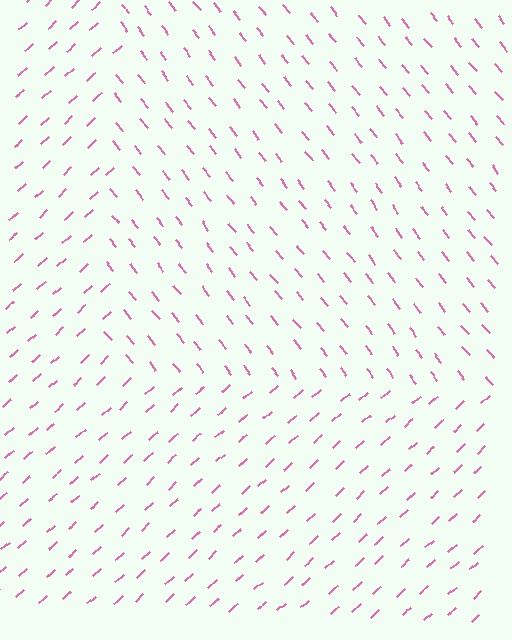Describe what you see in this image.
The image is filled with small pink line segments. A rectangle region in the image has lines oriented differently from the surrounding lines, creating a visible texture boundary.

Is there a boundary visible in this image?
Yes, there is a texture boundary formed by a change in line orientation.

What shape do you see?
I see a rectangle.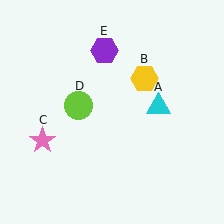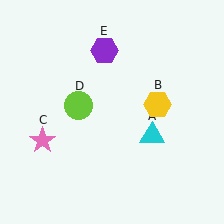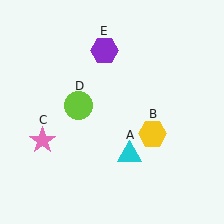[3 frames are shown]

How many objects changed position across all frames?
2 objects changed position: cyan triangle (object A), yellow hexagon (object B).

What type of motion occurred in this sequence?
The cyan triangle (object A), yellow hexagon (object B) rotated clockwise around the center of the scene.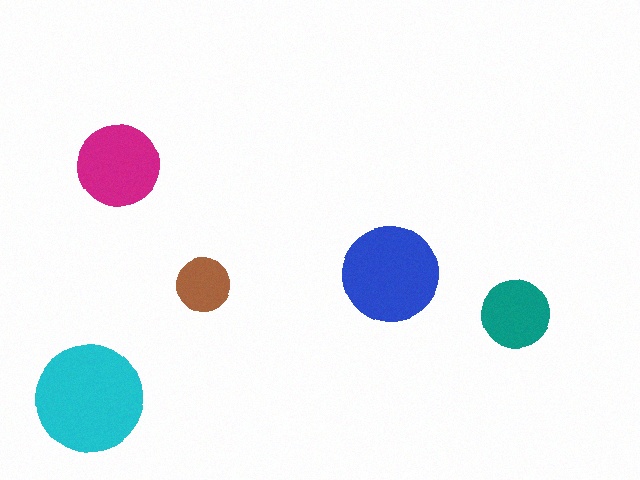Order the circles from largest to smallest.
the cyan one, the blue one, the magenta one, the teal one, the brown one.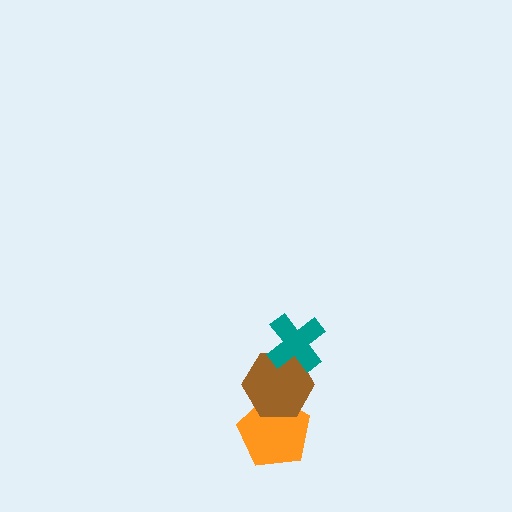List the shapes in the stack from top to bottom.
From top to bottom: the teal cross, the brown hexagon, the orange pentagon.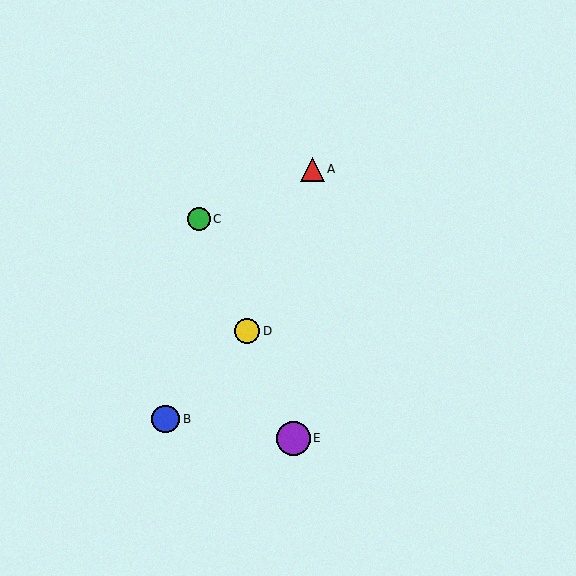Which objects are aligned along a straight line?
Objects C, D, E are aligned along a straight line.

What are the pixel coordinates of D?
Object D is at (247, 331).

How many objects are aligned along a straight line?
3 objects (C, D, E) are aligned along a straight line.